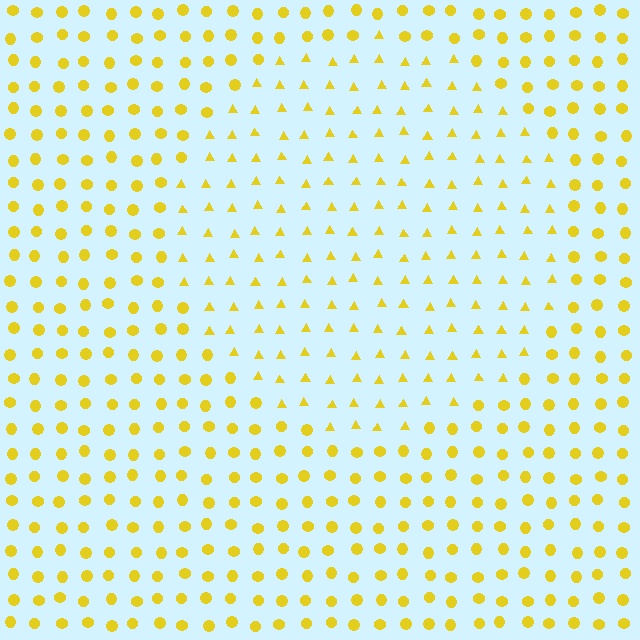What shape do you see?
I see a circle.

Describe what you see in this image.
The image is filled with small yellow elements arranged in a uniform grid. A circle-shaped region contains triangles, while the surrounding area contains circles. The boundary is defined purely by the change in element shape.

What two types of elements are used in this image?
The image uses triangles inside the circle region and circles outside it.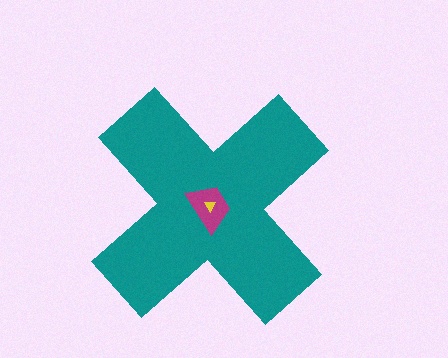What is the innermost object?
The yellow triangle.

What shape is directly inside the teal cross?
The magenta trapezoid.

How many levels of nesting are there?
3.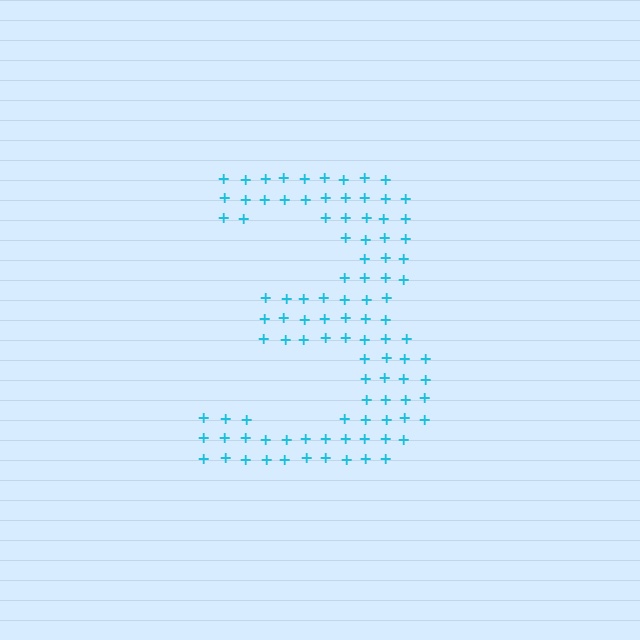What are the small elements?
The small elements are plus signs.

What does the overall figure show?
The overall figure shows the digit 3.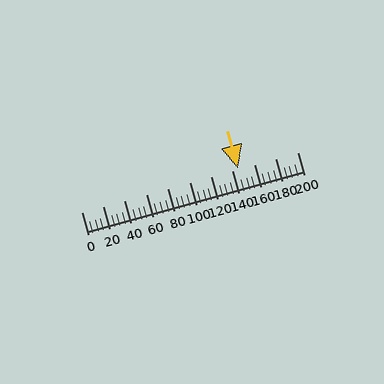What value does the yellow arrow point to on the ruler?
The yellow arrow points to approximately 145.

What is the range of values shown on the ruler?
The ruler shows values from 0 to 200.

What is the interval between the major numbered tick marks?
The major tick marks are spaced 20 units apart.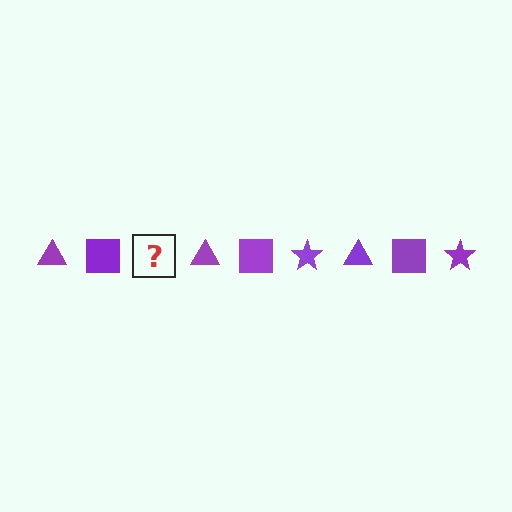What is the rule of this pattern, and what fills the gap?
The rule is that the pattern cycles through triangle, square, star shapes in purple. The gap should be filled with a purple star.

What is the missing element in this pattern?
The missing element is a purple star.